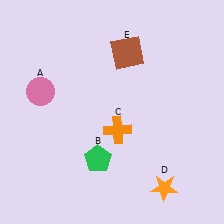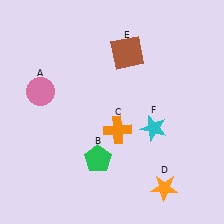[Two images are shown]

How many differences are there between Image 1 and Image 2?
There is 1 difference between the two images.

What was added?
A cyan star (F) was added in Image 2.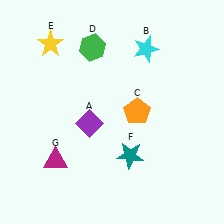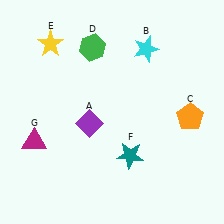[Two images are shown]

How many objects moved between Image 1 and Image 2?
2 objects moved between the two images.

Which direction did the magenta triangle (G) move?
The magenta triangle (G) moved left.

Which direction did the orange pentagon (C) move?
The orange pentagon (C) moved right.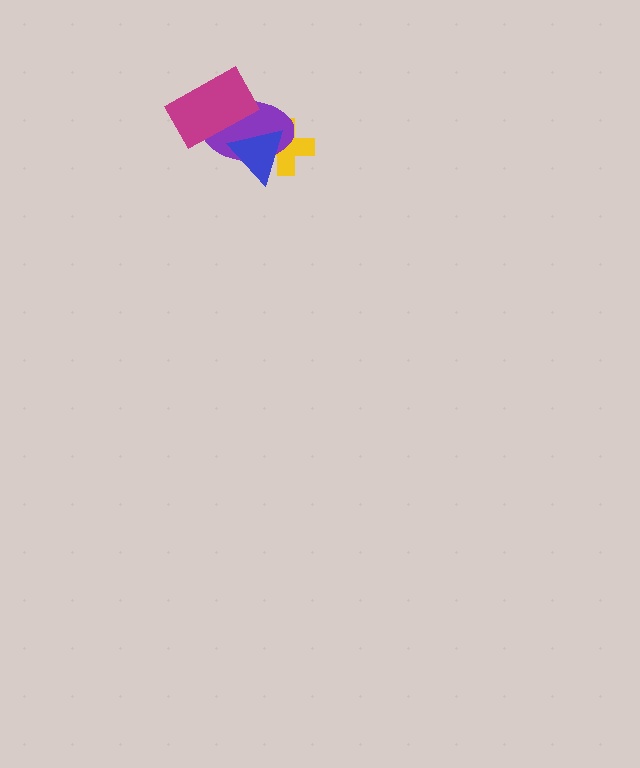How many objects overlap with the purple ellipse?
3 objects overlap with the purple ellipse.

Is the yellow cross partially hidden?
Yes, it is partially covered by another shape.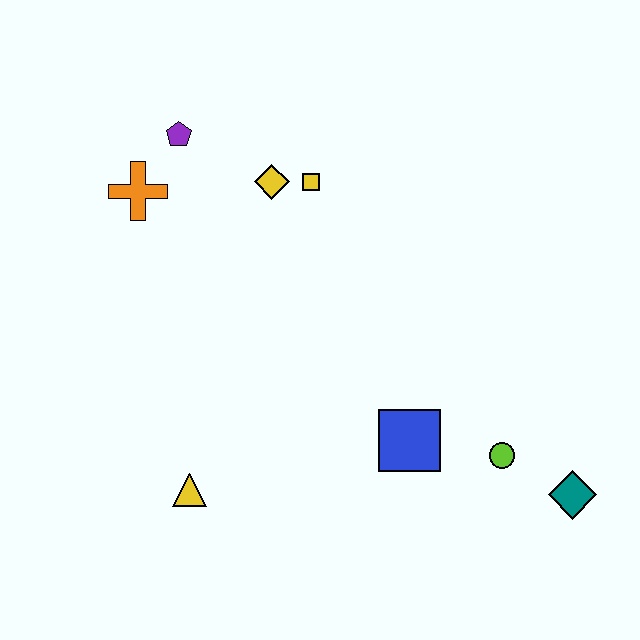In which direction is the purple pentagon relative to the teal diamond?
The purple pentagon is to the left of the teal diamond.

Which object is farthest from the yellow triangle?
The teal diamond is farthest from the yellow triangle.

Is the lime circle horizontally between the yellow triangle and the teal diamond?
Yes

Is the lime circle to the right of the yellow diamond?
Yes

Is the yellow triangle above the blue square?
No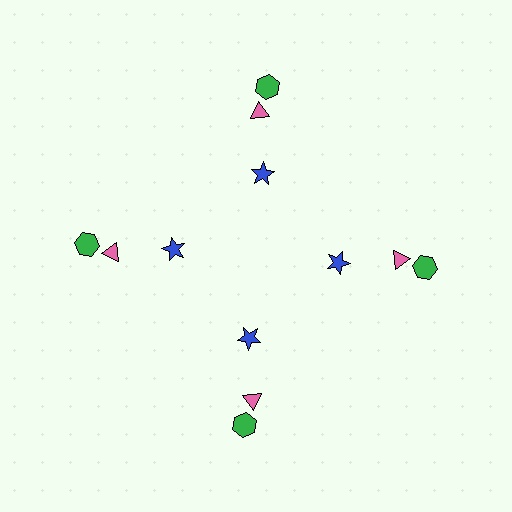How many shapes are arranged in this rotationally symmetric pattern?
There are 12 shapes, arranged in 4 groups of 3.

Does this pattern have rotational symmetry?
Yes, this pattern has 4-fold rotational symmetry. It looks the same after rotating 90 degrees around the center.